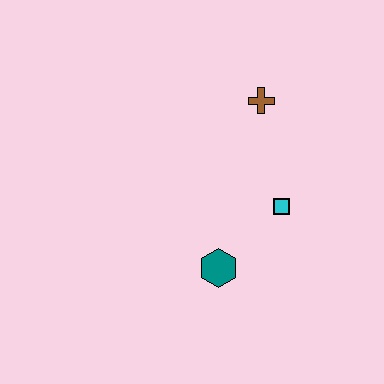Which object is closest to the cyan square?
The teal hexagon is closest to the cyan square.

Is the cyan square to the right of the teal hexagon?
Yes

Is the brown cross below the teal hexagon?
No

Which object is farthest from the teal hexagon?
The brown cross is farthest from the teal hexagon.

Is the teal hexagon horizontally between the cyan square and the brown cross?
No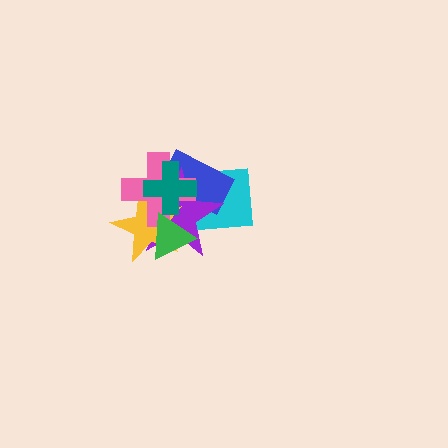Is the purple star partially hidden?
Yes, it is partially covered by another shape.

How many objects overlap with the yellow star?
5 objects overlap with the yellow star.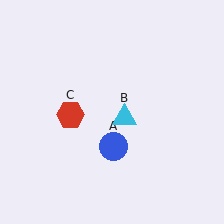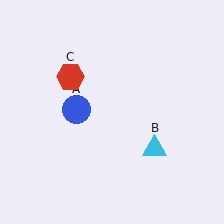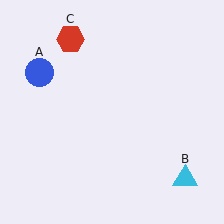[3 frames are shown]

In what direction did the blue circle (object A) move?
The blue circle (object A) moved up and to the left.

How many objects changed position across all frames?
3 objects changed position: blue circle (object A), cyan triangle (object B), red hexagon (object C).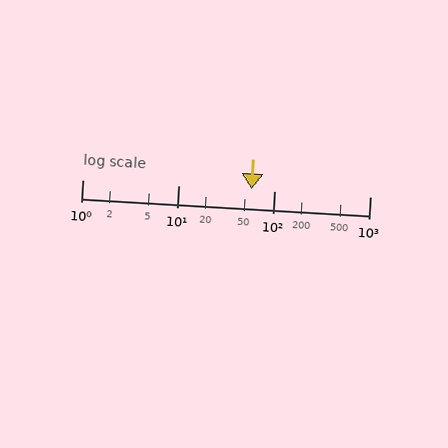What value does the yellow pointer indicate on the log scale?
The pointer indicates approximately 58.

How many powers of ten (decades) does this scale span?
The scale spans 3 decades, from 1 to 1000.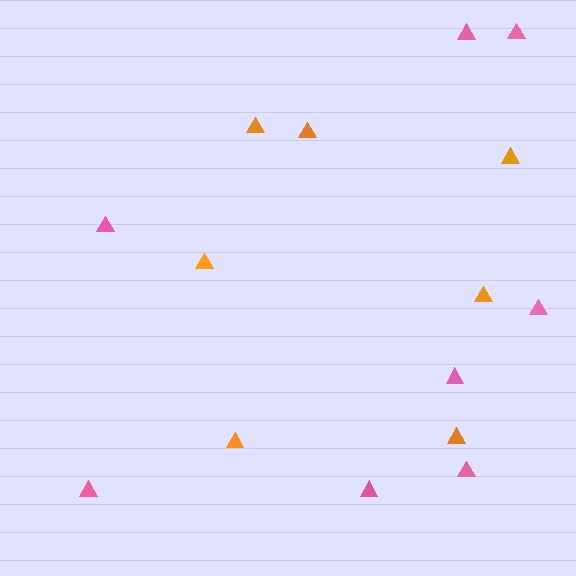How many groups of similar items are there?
There are 2 groups: one group of orange triangles (7) and one group of pink triangles (8).